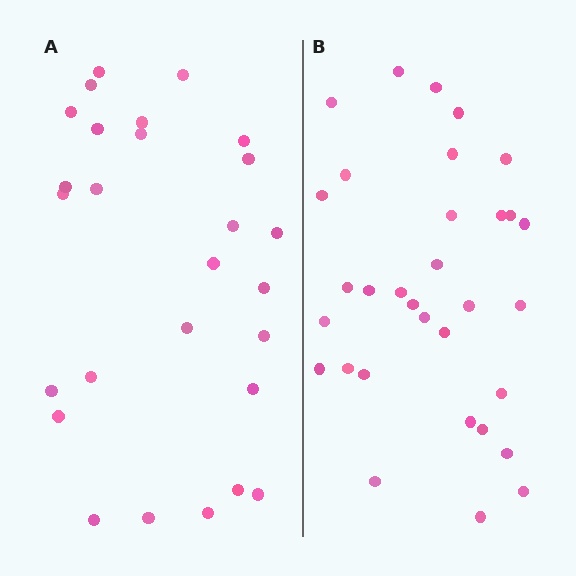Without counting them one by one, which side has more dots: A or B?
Region B (the right region) has more dots.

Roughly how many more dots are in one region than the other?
Region B has about 5 more dots than region A.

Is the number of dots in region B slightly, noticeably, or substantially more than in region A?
Region B has only slightly more — the two regions are fairly close. The ratio is roughly 1.2 to 1.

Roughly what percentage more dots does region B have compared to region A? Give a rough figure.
About 20% more.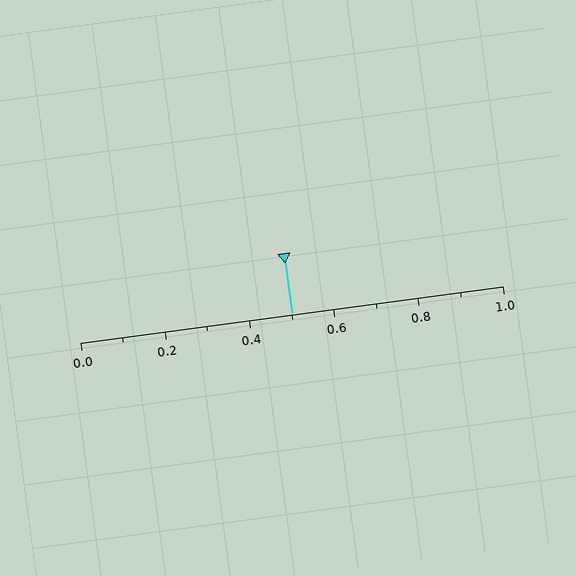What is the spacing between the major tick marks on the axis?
The major ticks are spaced 0.2 apart.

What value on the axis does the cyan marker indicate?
The marker indicates approximately 0.5.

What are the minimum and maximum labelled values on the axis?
The axis runs from 0.0 to 1.0.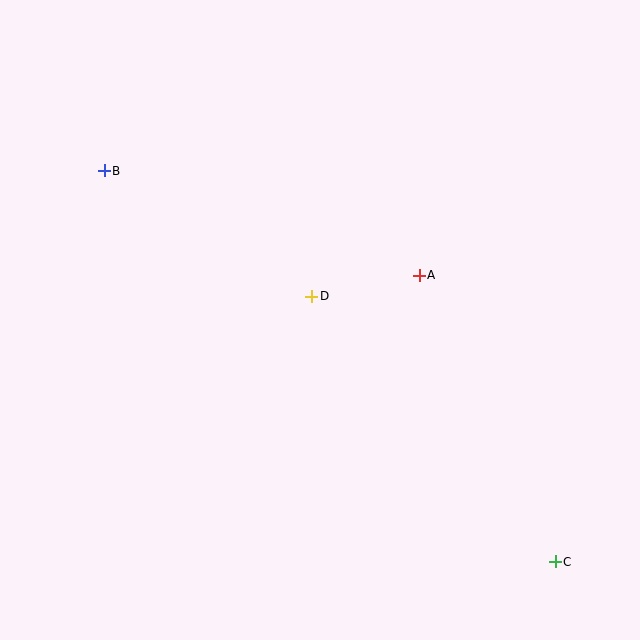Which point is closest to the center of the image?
Point D at (312, 296) is closest to the center.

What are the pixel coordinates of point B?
Point B is at (104, 171).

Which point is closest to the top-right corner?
Point A is closest to the top-right corner.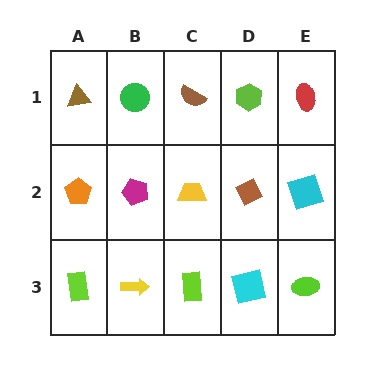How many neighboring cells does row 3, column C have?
3.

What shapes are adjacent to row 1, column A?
An orange pentagon (row 2, column A), a green circle (row 1, column B).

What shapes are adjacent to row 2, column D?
A lime hexagon (row 1, column D), a cyan square (row 3, column D), a yellow trapezoid (row 2, column C), a cyan square (row 2, column E).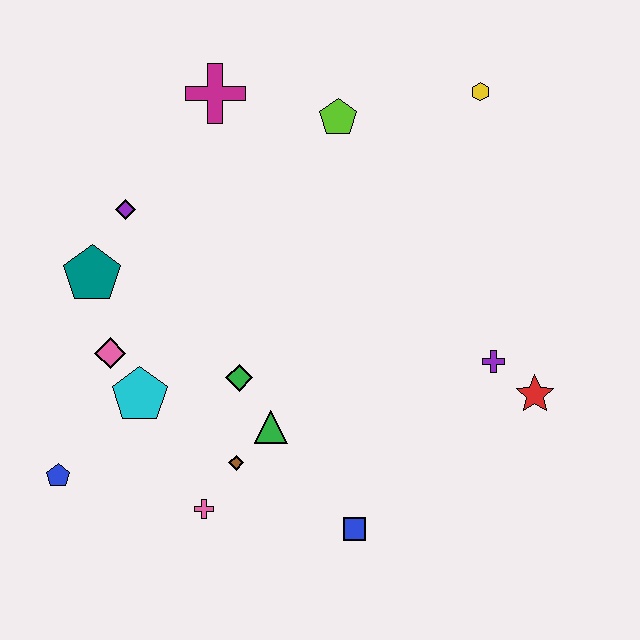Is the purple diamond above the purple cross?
Yes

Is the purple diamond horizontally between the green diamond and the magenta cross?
No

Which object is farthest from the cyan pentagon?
The yellow hexagon is farthest from the cyan pentagon.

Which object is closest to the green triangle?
The brown diamond is closest to the green triangle.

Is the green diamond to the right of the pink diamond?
Yes